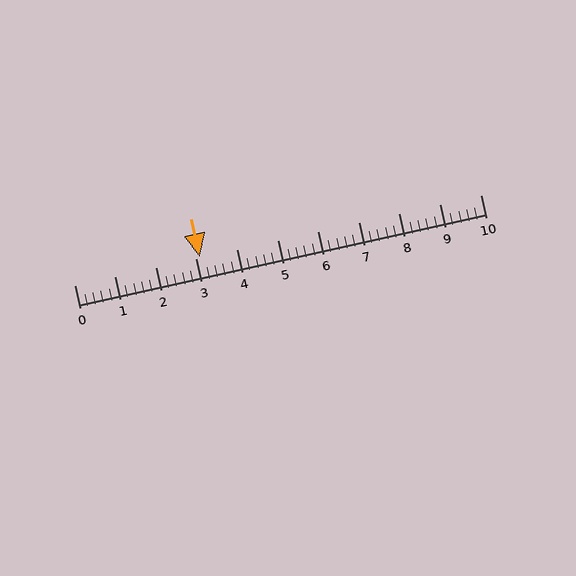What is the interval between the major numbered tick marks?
The major tick marks are spaced 1 units apart.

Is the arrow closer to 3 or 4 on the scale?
The arrow is closer to 3.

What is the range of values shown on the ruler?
The ruler shows values from 0 to 10.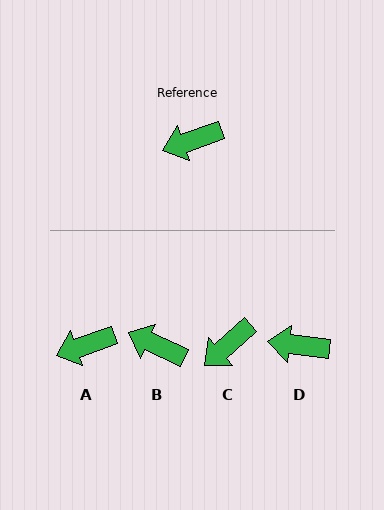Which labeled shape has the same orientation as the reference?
A.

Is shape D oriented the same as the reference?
No, it is off by about 26 degrees.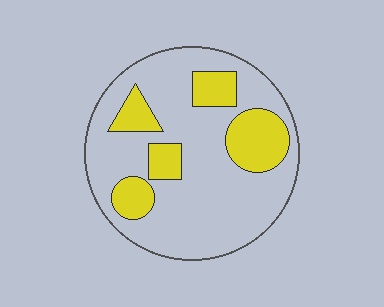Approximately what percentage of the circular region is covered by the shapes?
Approximately 25%.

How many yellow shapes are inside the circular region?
5.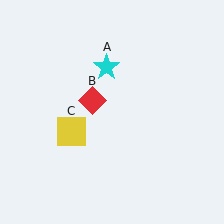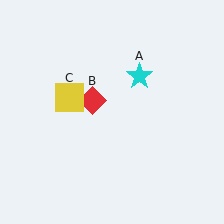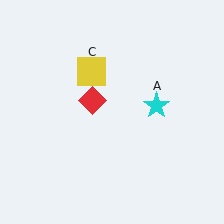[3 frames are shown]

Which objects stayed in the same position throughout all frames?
Red diamond (object B) remained stationary.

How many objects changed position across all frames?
2 objects changed position: cyan star (object A), yellow square (object C).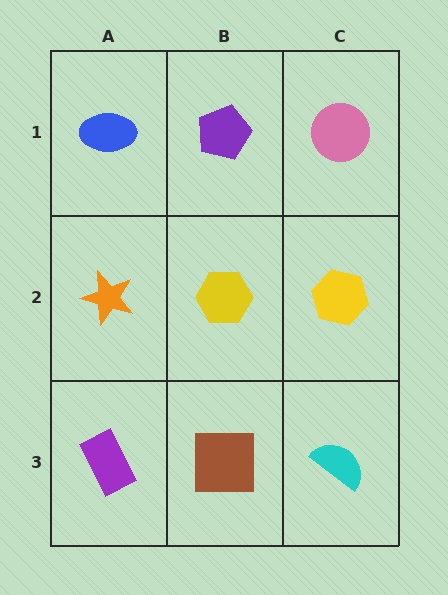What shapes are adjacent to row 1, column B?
A yellow hexagon (row 2, column B), a blue ellipse (row 1, column A), a pink circle (row 1, column C).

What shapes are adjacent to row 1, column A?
An orange star (row 2, column A), a purple pentagon (row 1, column B).